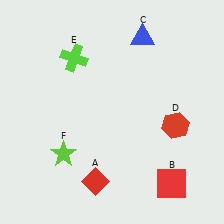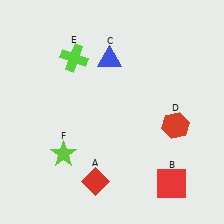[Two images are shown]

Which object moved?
The blue triangle (C) moved left.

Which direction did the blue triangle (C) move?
The blue triangle (C) moved left.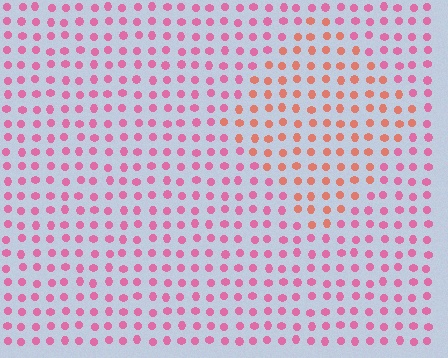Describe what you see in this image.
The image is filled with small pink elements in a uniform arrangement. A diamond-shaped region is visible where the elements are tinted to a slightly different hue, forming a subtle color boundary.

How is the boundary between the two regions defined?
The boundary is defined purely by a slight shift in hue (about 38 degrees). Spacing, size, and orientation are identical on both sides.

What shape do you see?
I see a diamond.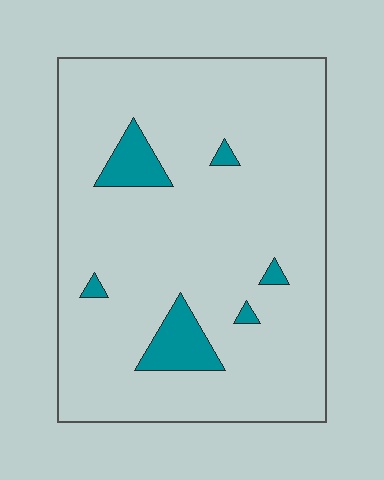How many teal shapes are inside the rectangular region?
6.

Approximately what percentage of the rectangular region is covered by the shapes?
Approximately 10%.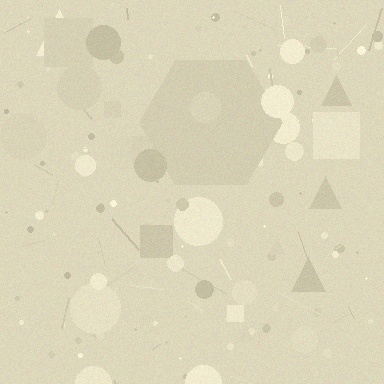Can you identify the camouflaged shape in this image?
The camouflaged shape is a hexagon.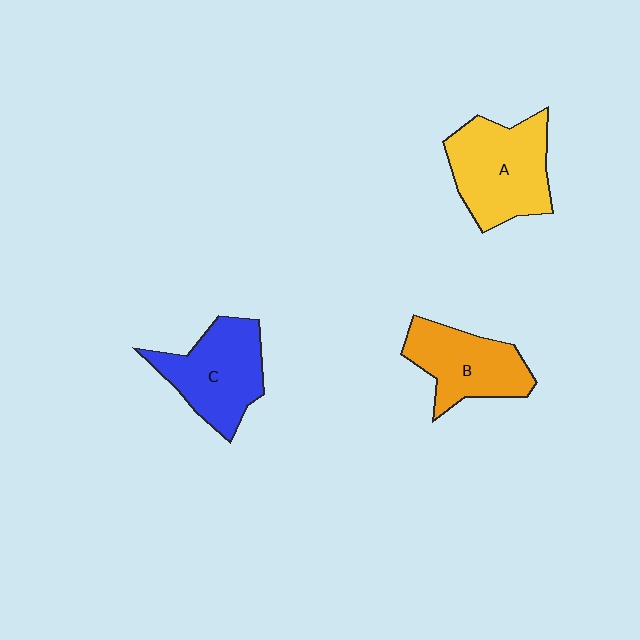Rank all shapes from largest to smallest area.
From largest to smallest: A (yellow), C (blue), B (orange).